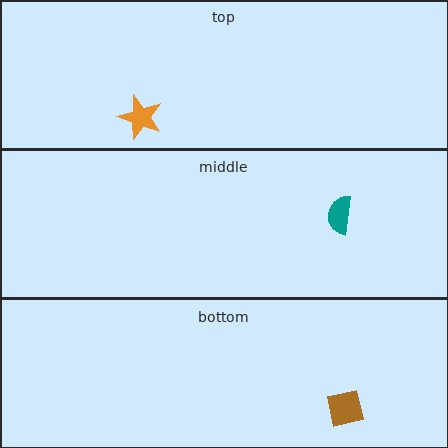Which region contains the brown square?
The bottom region.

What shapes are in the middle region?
The teal semicircle.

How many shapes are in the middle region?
1.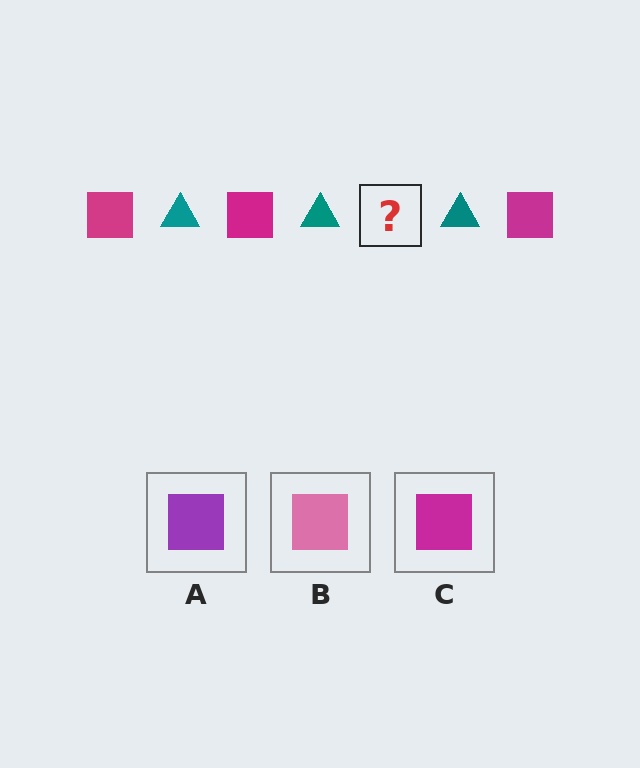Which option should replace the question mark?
Option C.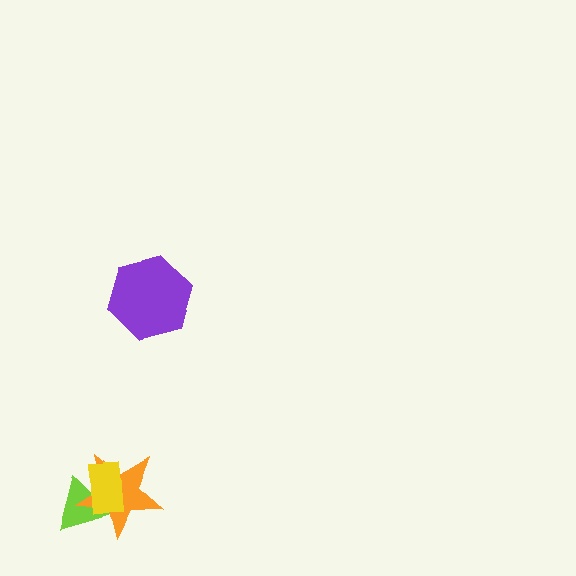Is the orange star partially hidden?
Yes, it is partially covered by another shape.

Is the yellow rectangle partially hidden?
No, no other shape covers it.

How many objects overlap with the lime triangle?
2 objects overlap with the lime triangle.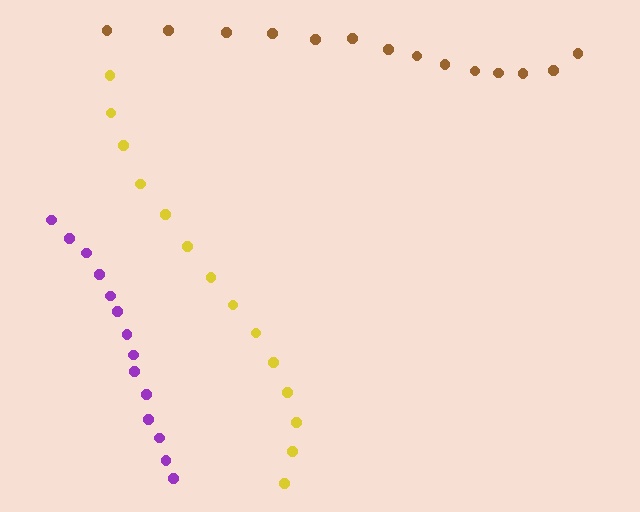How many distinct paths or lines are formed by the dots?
There are 3 distinct paths.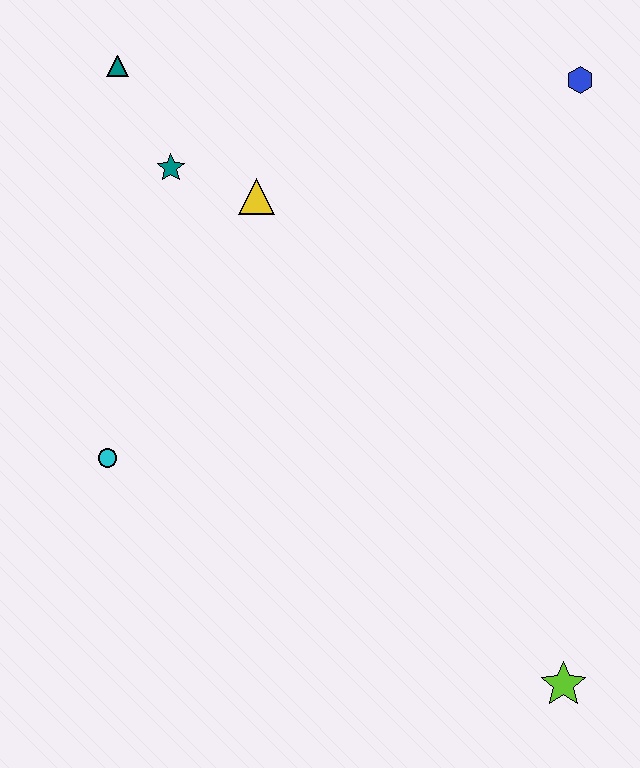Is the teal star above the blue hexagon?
No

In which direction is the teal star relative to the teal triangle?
The teal star is below the teal triangle.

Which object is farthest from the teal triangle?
The lime star is farthest from the teal triangle.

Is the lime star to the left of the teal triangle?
No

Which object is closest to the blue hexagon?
The yellow triangle is closest to the blue hexagon.